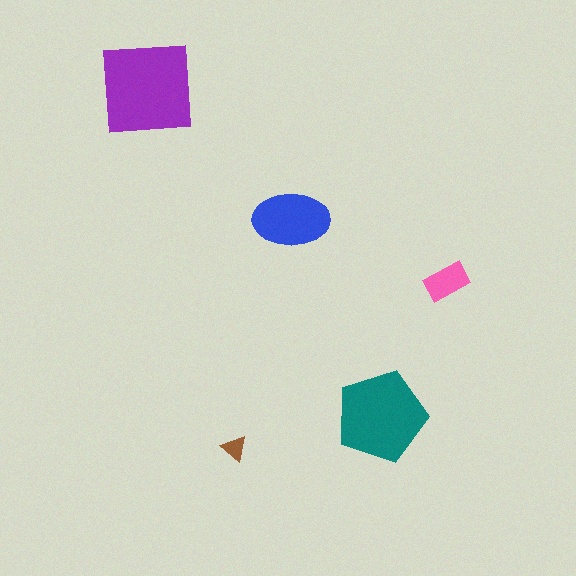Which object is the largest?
The purple square.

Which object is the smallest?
The brown triangle.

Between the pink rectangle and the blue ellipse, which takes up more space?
The blue ellipse.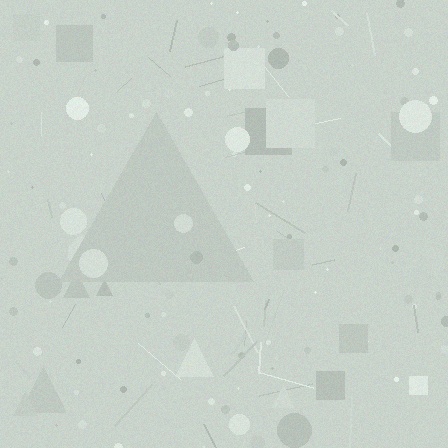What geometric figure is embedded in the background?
A triangle is embedded in the background.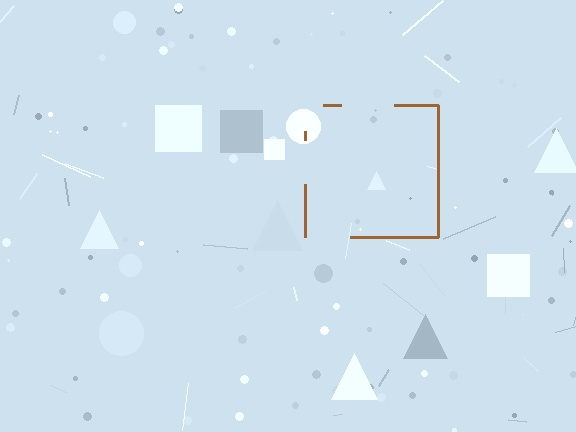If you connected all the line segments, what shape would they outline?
They would outline a square.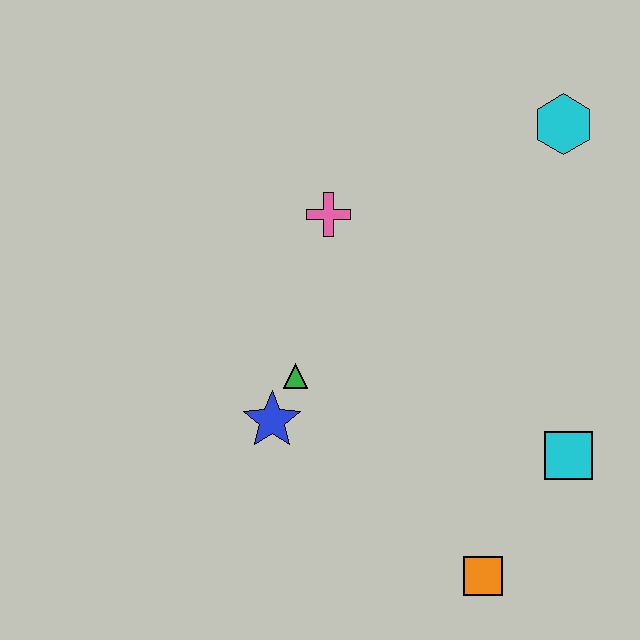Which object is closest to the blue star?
The green triangle is closest to the blue star.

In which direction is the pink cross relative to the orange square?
The pink cross is above the orange square.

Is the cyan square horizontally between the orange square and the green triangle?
No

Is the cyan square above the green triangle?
No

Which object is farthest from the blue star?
The cyan hexagon is farthest from the blue star.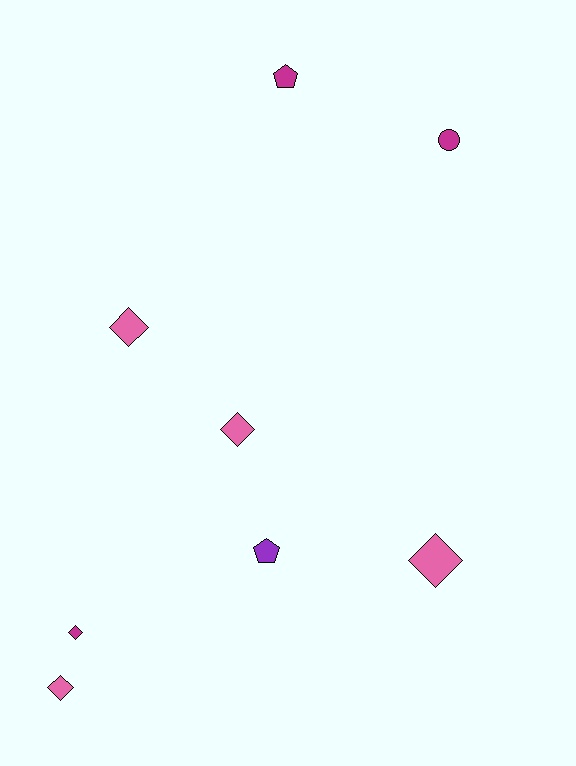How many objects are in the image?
There are 8 objects.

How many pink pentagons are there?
There are no pink pentagons.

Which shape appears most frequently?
Diamond, with 5 objects.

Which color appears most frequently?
Pink, with 4 objects.